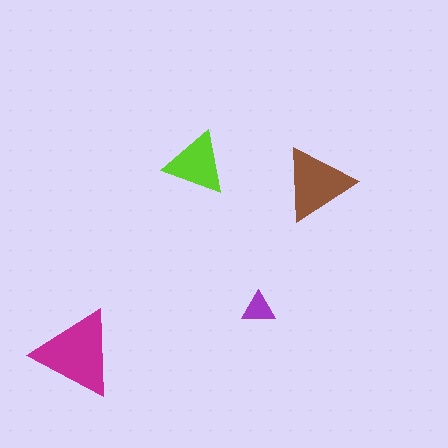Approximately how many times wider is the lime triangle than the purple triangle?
About 2 times wider.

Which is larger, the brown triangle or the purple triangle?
The brown one.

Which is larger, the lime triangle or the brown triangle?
The brown one.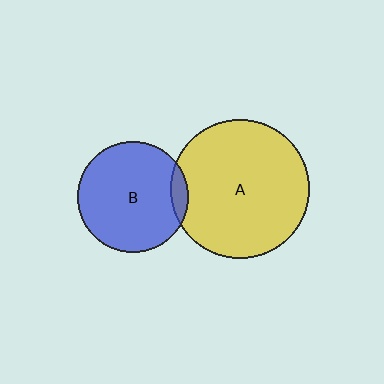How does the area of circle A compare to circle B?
Approximately 1.6 times.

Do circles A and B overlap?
Yes.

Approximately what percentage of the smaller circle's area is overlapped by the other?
Approximately 5%.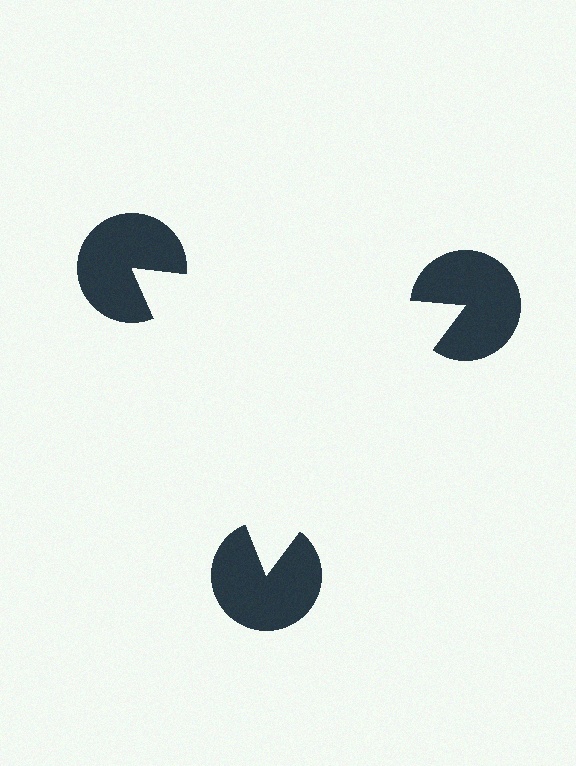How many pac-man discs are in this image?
There are 3 — one at each vertex of the illusory triangle.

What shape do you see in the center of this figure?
An illusory triangle — its edges are inferred from the aligned wedge cuts in the pac-man discs, not physically drawn.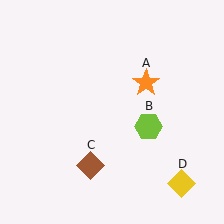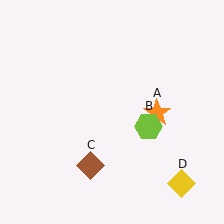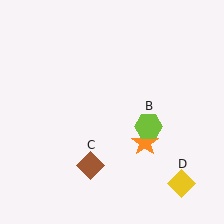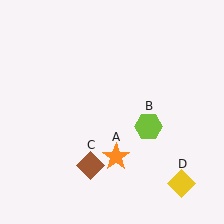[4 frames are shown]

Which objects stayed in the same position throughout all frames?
Lime hexagon (object B) and brown diamond (object C) and yellow diamond (object D) remained stationary.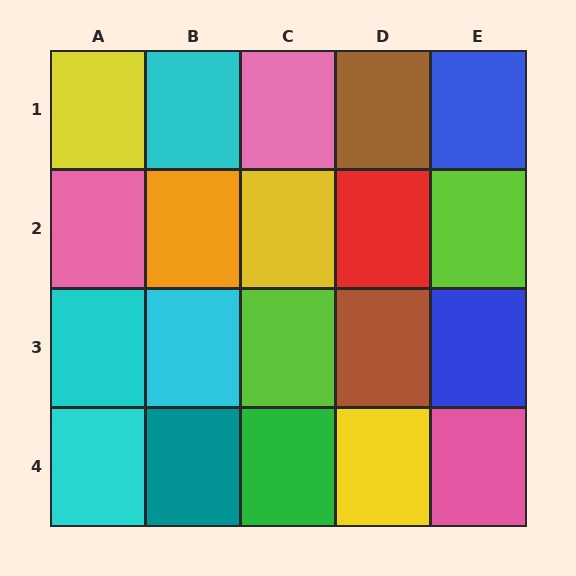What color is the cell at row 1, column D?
Brown.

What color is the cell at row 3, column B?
Cyan.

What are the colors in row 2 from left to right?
Pink, orange, yellow, red, lime.